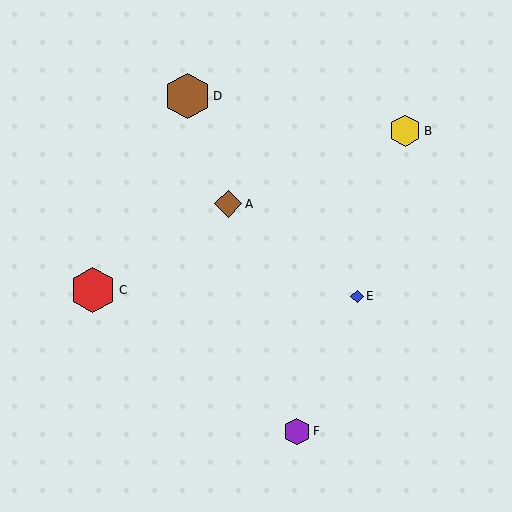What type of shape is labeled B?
Shape B is a yellow hexagon.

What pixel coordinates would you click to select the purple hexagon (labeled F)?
Click at (297, 431) to select the purple hexagon F.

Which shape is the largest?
The brown hexagon (labeled D) is the largest.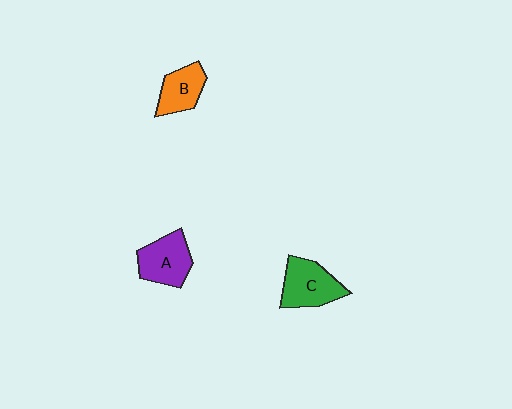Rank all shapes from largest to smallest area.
From largest to smallest: C (green), A (purple), B (orange).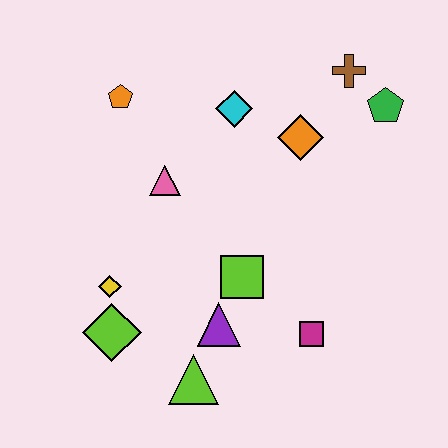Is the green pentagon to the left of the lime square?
No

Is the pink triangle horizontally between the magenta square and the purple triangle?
No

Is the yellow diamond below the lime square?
Yes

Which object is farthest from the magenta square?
The orange pentagon is farthest from the magenta square.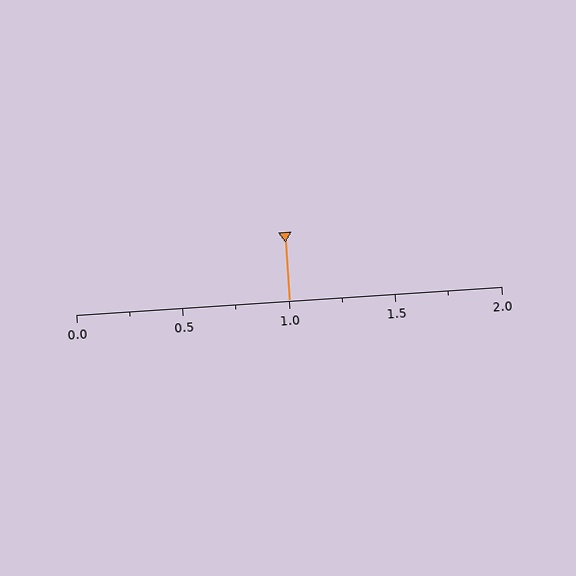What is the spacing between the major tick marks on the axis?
The major ticks are spaced 0.5 apart.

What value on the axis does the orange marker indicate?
The marker indicates approximately 1.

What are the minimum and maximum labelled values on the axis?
The axis runs from 0.0 to 2.0.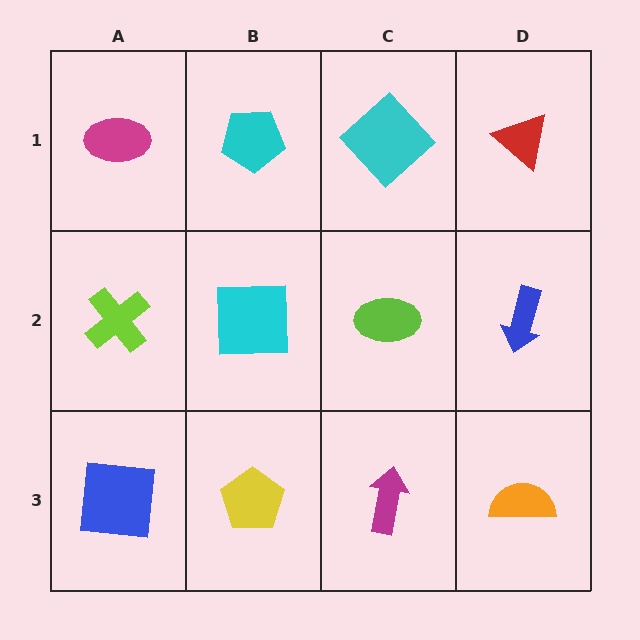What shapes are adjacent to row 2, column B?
A cyan pentagon (row 1, column B), a yellow pentagon (row 3, column B), a lime cross (row 2, column A), a lime ellipse (row 2, column C).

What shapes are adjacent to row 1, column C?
A lime ellipse (row 2, column C), a cyan pentagon (row 1, column B), a red triangle (row 1, column D).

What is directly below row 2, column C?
A magenta arrow.